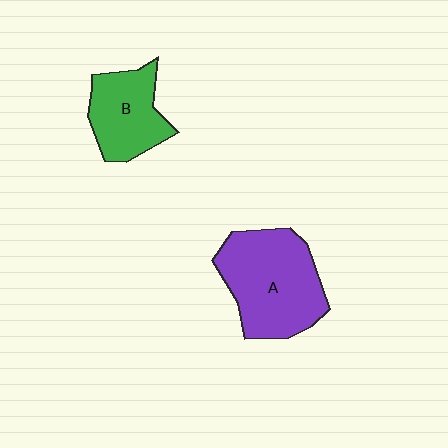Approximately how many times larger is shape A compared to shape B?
Approximately 1.6 times.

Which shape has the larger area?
Shape A (purple).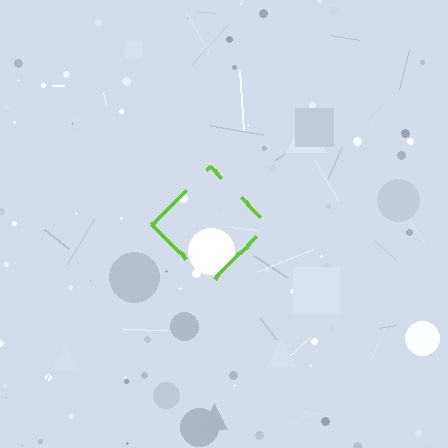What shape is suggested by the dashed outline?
The dashed outline suggests a diamond.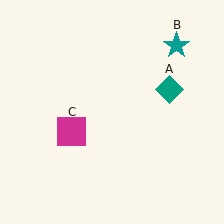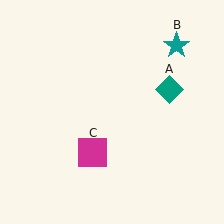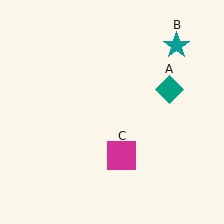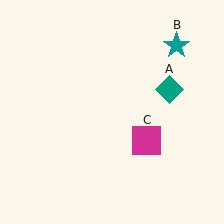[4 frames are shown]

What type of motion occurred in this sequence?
The magenta square (object C) rotated counterclockwise around the center of the scene.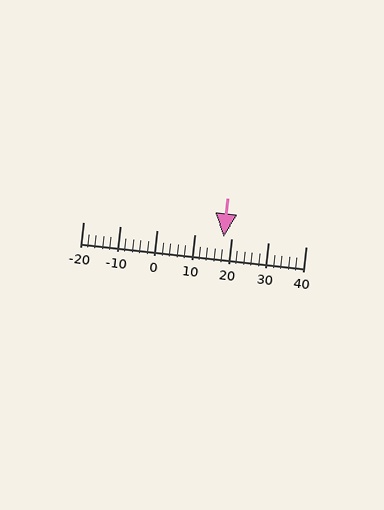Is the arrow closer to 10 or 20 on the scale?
The arrow is closer to 20.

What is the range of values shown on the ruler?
The ruler shows values from -20 to 40.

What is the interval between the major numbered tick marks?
The major tick marks are spaced 10 units apart.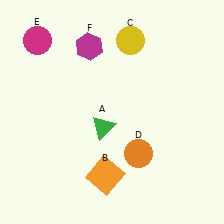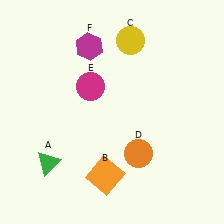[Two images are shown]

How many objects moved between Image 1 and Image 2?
2 objects moved between the two images.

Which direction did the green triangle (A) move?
The green triangle (A) moved left.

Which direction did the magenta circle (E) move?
The magenta circle (E) moved right.